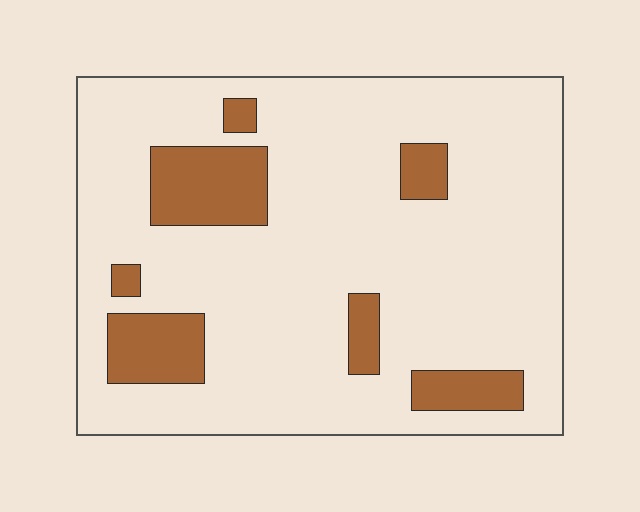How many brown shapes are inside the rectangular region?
7.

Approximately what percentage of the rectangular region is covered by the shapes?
Approximately 15%.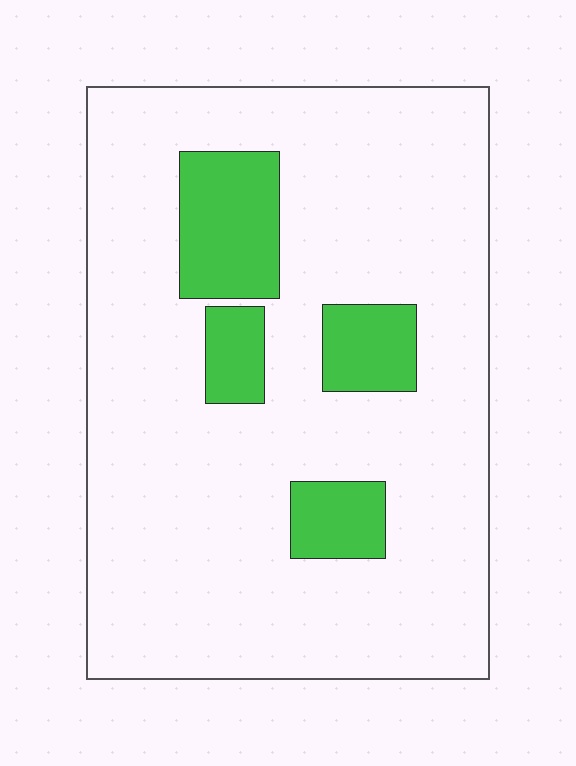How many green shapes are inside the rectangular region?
4.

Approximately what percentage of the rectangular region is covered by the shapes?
Approximately 15%.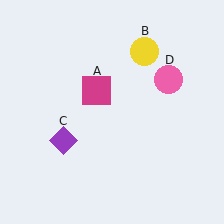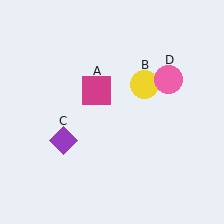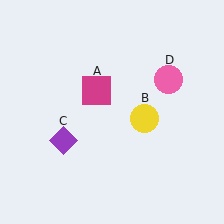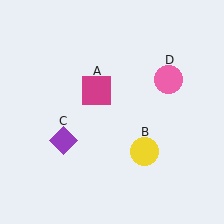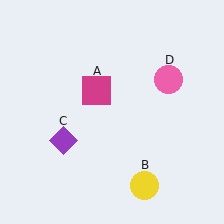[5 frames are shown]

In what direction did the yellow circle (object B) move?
The yellow circle (object B) moved down.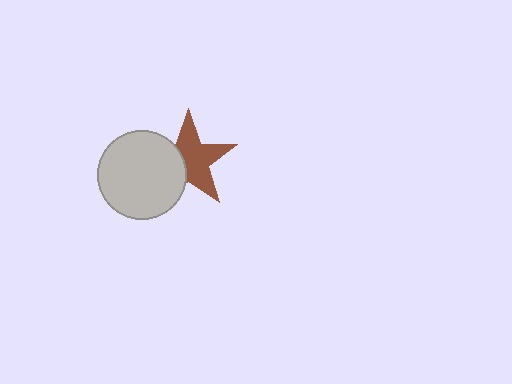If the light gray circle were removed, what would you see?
You would see the complete brown star.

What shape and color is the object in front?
The object in front is a light gray circle.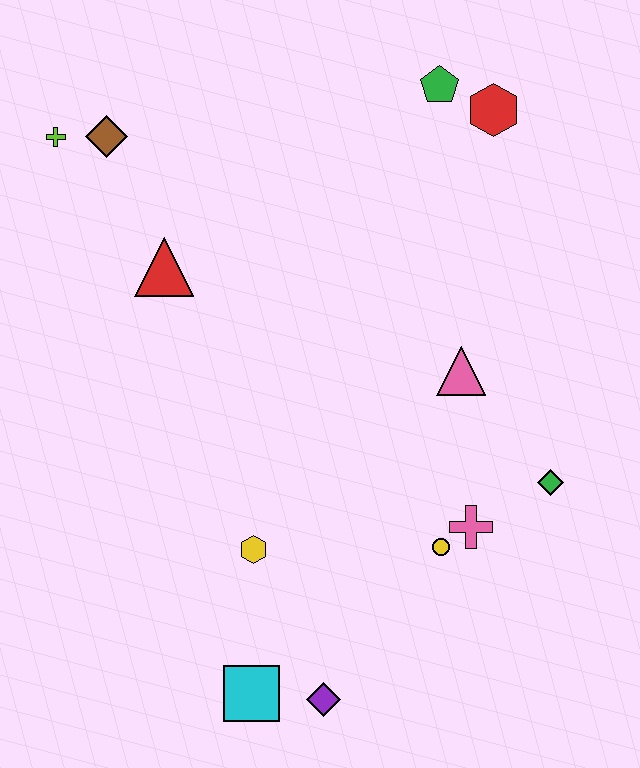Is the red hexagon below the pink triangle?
No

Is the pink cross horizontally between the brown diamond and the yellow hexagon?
No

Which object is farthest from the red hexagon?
The cyan square is farthest from the red hexagon.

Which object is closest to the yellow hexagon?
The cyan square is closest to the yellow hexagon.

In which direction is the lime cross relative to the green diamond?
The lime cross is to the left of the green diamond.